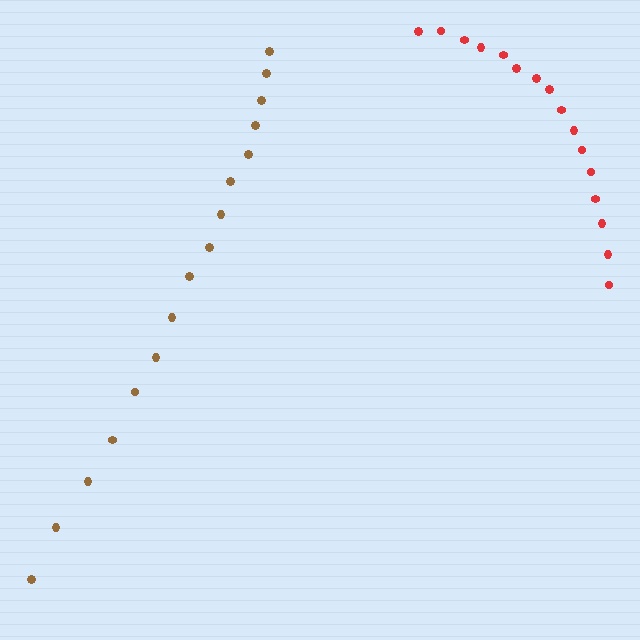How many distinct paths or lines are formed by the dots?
There are 2 distinct paths.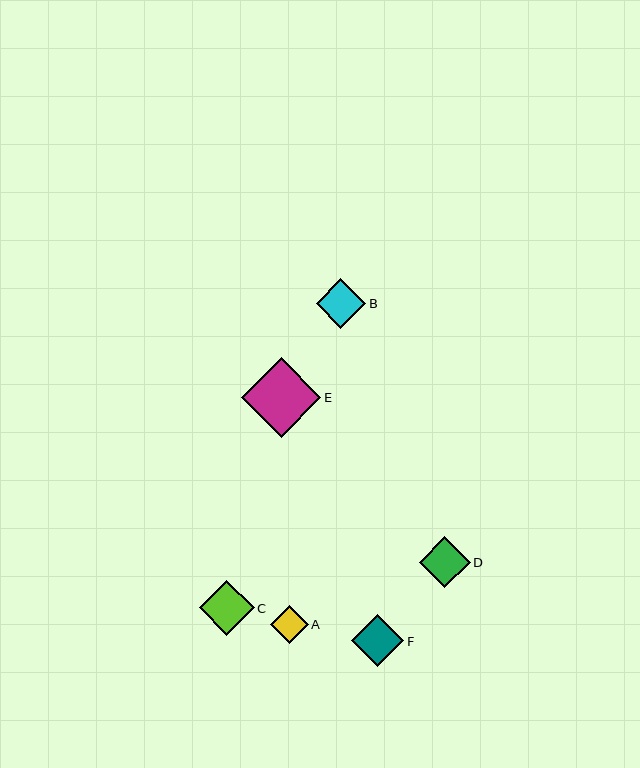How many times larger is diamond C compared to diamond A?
Diamond C is approximately 1.5 times the size of diamond A.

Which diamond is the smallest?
Diamond A is the smallest with a size of approximately 38 pixels.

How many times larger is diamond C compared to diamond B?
Diamond C is approximately 1.1 times the size of diamond B.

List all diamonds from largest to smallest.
From largest to smallest: E, C, F, D, B, A.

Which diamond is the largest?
Diamond E is the largest with a size of approximately 79 pixels.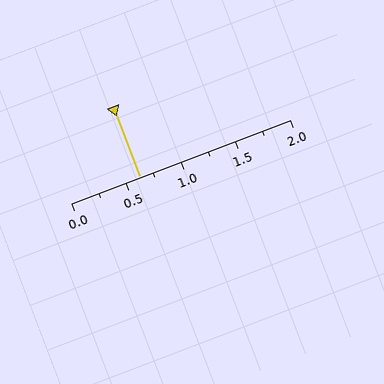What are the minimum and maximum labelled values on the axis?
The axis runs from 0.0 to 2.0.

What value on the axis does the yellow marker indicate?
The marker indicates approximately 0.62.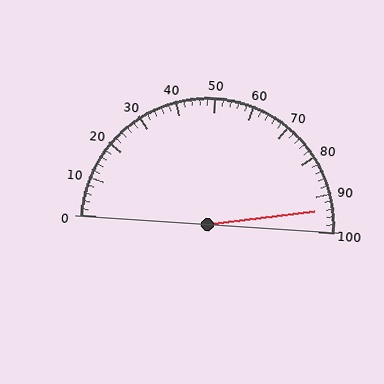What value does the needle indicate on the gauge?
The needle indicates approximately 94.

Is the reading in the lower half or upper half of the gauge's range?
The reading is in the upper half of the range (0 to 100).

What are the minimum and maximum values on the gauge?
The gauge ranges from 0 to 100.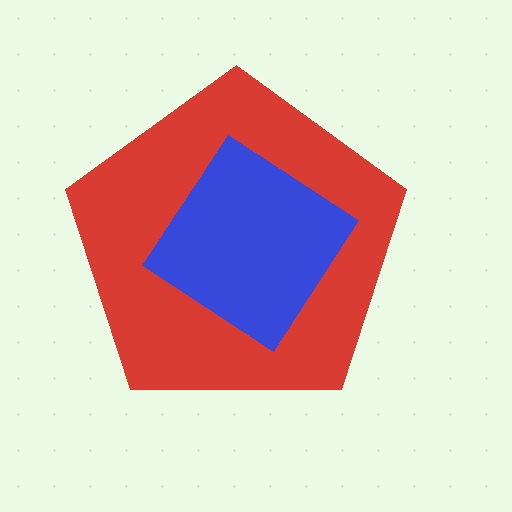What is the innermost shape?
The blue diamond.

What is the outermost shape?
The red pentagon.